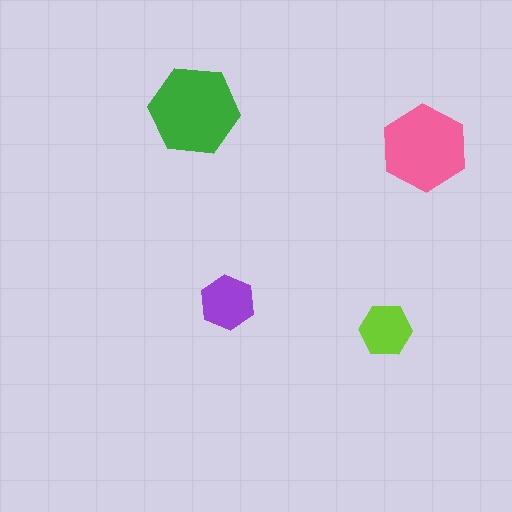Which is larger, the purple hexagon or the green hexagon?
The green one.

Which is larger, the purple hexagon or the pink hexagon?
The pink one.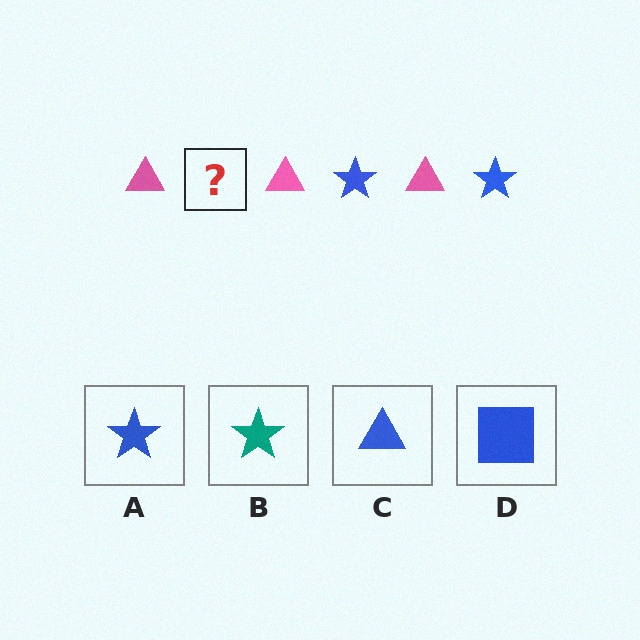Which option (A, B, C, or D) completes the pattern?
A.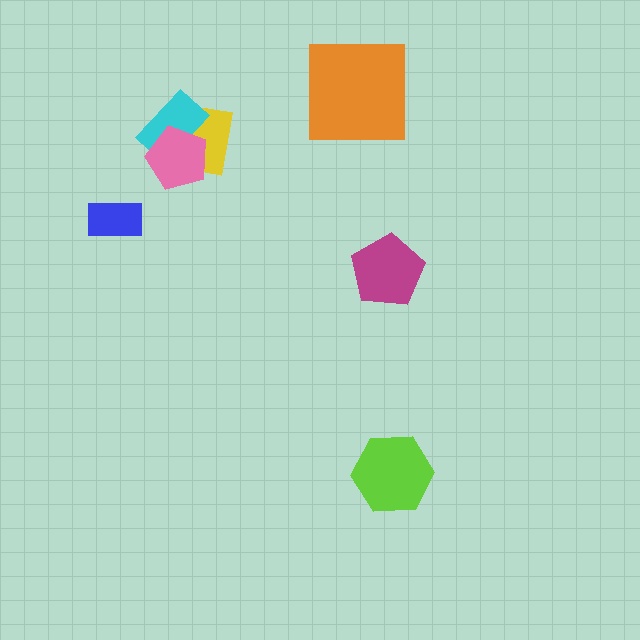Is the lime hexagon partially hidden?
No, no other shape covers it.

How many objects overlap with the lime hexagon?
0 objects overlap with the lime hexagon.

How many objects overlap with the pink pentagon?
2 objects overlap with the pink pentagon.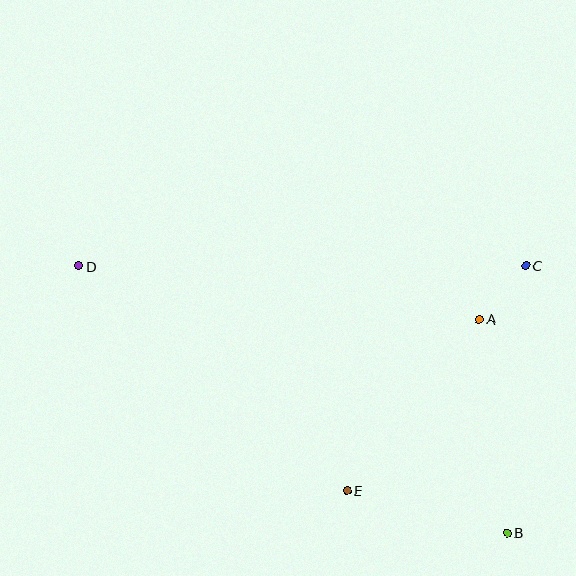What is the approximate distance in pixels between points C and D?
The distance between C and D is approximately 447 pixels.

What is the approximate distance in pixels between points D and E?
The distance between D and E is approximately 350 pixels.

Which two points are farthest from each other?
Points B and D are farthest from each other.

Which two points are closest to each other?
Points A and C are closest to each other.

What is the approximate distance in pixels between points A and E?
The distance between A and E is approximately 217 pixels.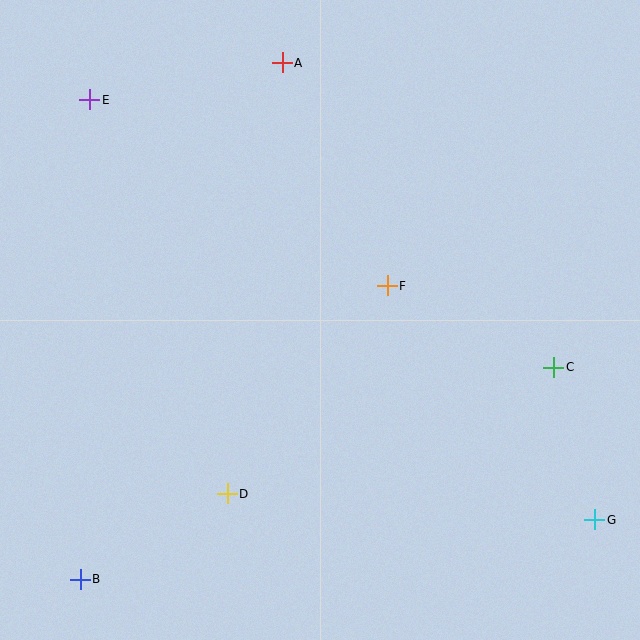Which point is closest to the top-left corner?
Point E is closest to the top-left corner.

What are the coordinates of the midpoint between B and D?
The midpoint between B and D is at (154, 536).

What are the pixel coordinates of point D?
Point D is at (227, 494).